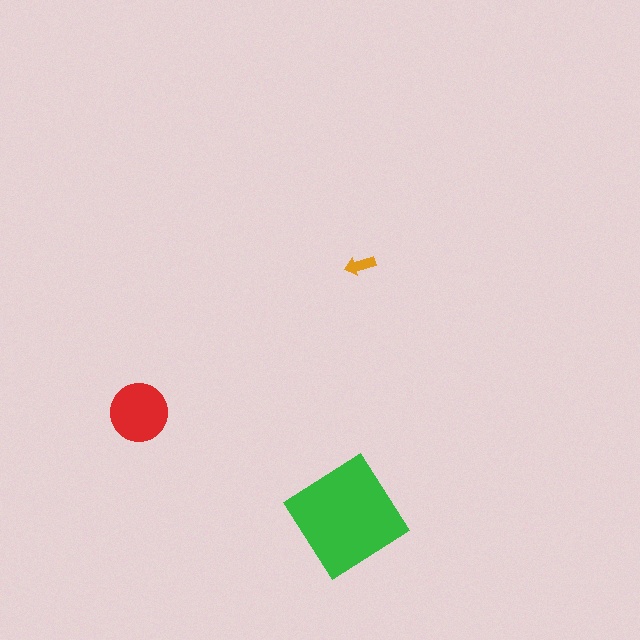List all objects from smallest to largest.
The orange arrow, the red circle, the green diamond.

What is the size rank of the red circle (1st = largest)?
2nd.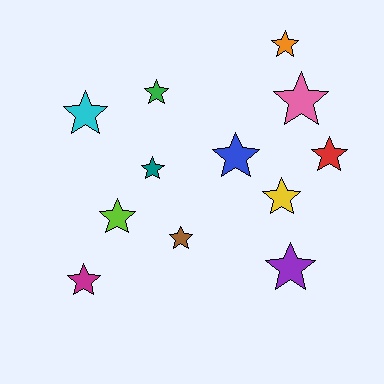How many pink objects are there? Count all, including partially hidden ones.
There is 1 pink object.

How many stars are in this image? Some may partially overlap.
There are 12 stars.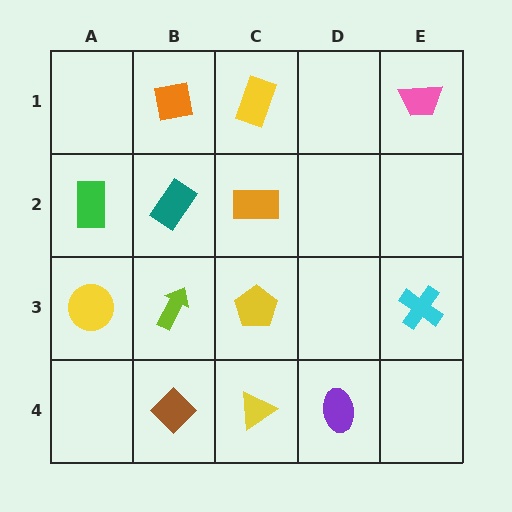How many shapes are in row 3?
4 shapes.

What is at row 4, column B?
A brown diamond.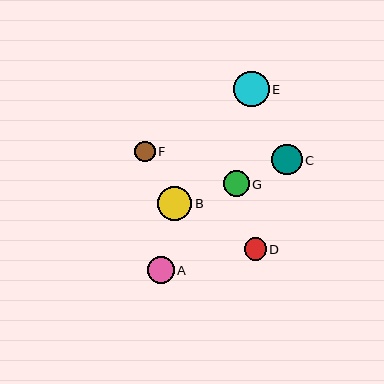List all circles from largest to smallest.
From largest to smallest: E, B, C, A, G, D, F.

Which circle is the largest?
Circle E is the largest with a size of approximately 35 pixels.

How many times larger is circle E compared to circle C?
Circle E is approximately 1.2 times the size of circle C.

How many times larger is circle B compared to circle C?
Circle B is approximately 1.1 times the size of circle C.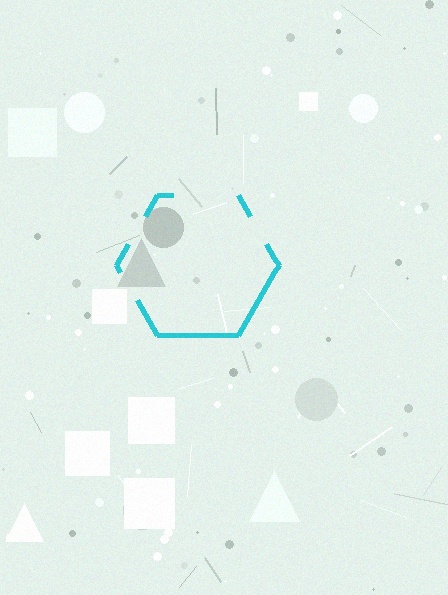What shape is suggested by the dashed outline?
The dashed outline suggests a hexagon.